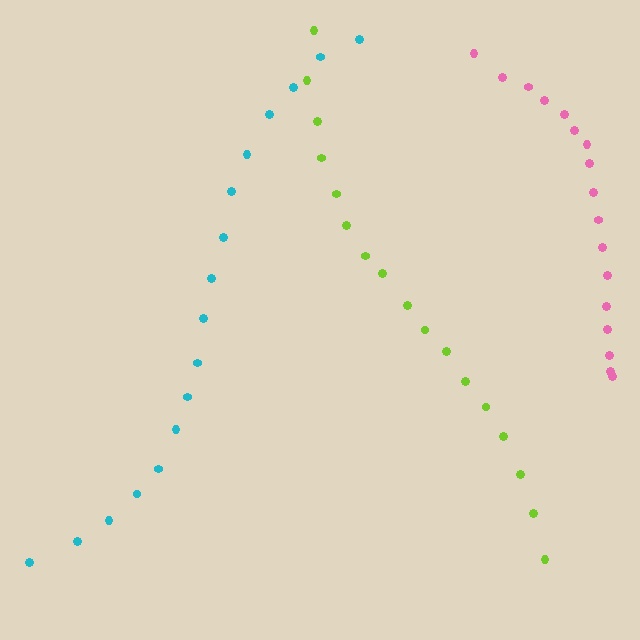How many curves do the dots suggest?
There are 3 distinct paths.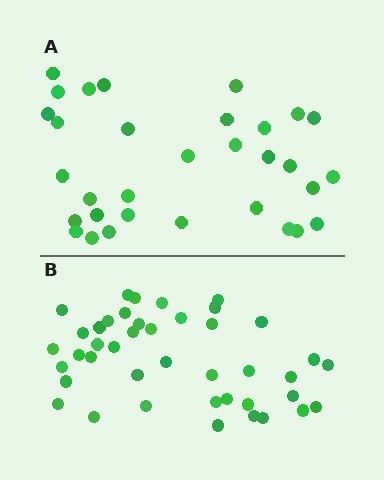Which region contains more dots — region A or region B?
Region B (the bottom region) has more dots.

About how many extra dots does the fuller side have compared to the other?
Region B has roughly 10 or so more dots than region A.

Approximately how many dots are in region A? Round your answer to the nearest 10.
About 30 dots. (The exact count is 32, which rounds to 30.)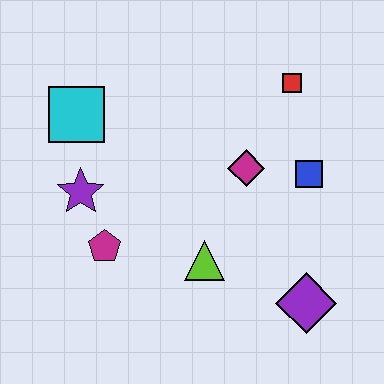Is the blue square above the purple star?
Yes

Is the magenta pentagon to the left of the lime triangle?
Yes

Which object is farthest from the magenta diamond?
The cyan square is farthest from the magenta diamond.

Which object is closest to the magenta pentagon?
The purple star is closest to the magenta pentagon.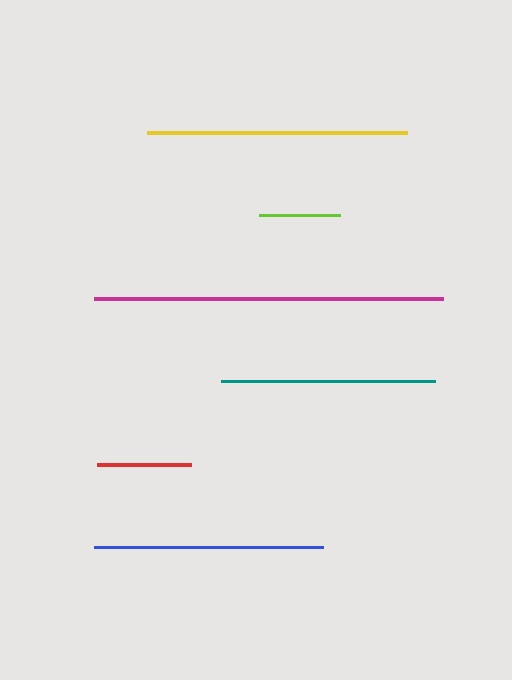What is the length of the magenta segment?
The magenta segment is approximately 349 pixels long.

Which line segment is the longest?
The magenta line is the longest at approximately 349 pixels.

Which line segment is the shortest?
The lime line is the shortest at approximately 81 pixels.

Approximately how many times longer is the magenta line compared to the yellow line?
The magenta line is approximately 1.3 times the length of the yellow line.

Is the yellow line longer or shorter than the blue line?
The yellow line is longer than the blue line.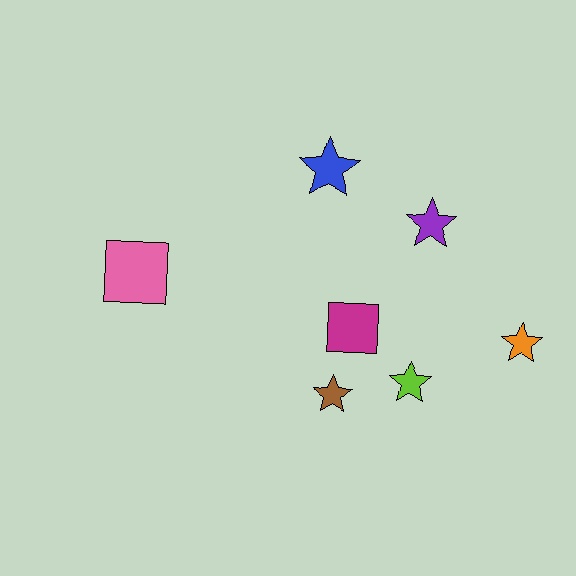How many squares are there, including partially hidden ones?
There are 2 squares.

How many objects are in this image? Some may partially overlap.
There are 7 objects.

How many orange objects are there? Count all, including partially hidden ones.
There is 1 orange object.